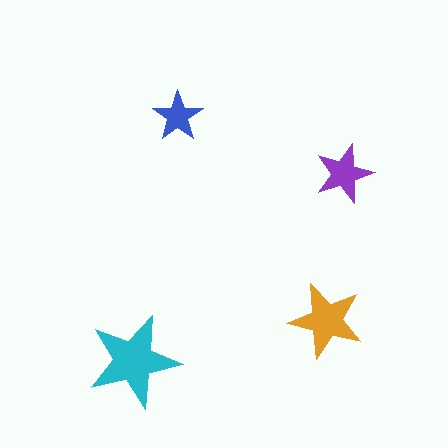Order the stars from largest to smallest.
the cyan one, the orange one, the purple one, the blue one.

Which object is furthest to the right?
The purple star is rightmost.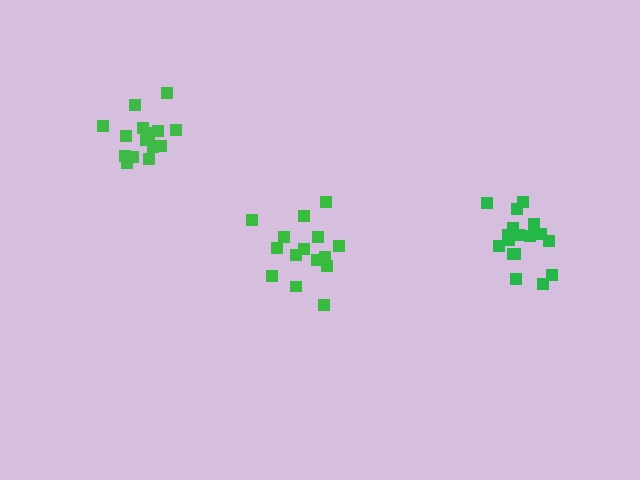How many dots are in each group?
Group 1: 15 dots, Group 2: 18 dots, Group 3: 17 dots (50 total).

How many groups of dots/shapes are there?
There are 3 groups.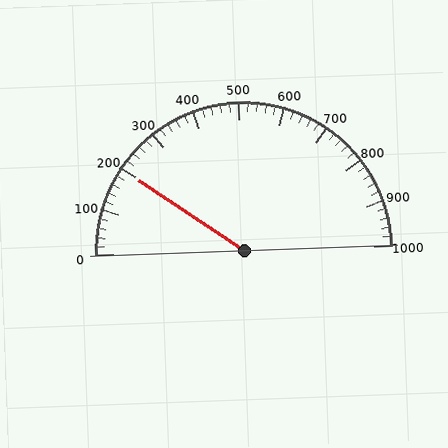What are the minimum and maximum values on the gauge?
The gauge ranges from 0 to 1000.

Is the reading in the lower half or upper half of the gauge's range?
The reading is in the lower half of the range (0 to 1000).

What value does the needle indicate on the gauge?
The needle indicates approximately 200.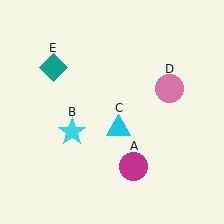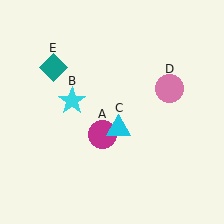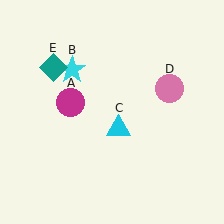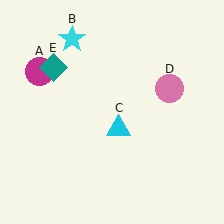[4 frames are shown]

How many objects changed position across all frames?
2 objects changed position: magenta circle (object A), cyan star (object B).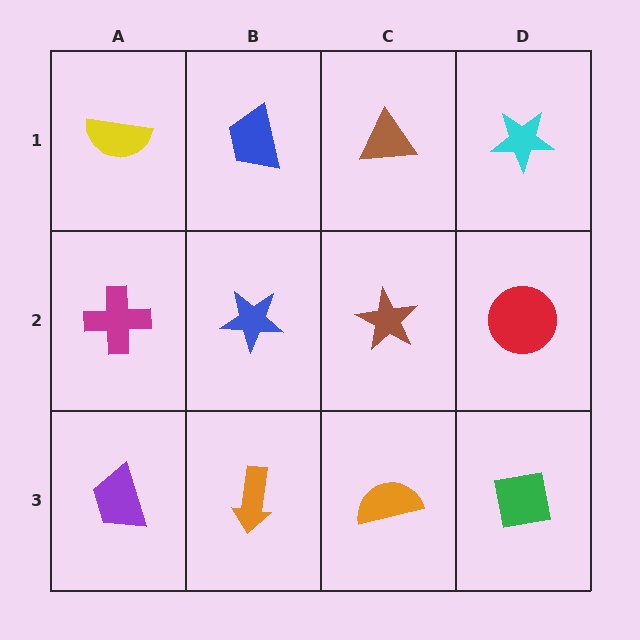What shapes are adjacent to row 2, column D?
A cyan star (row 1, column D), a green square (row 3, column D), a brown star (row 2, column C).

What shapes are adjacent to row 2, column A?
A yellow semicircle (row 1, column A), a purple trapezoid (row 3, column A), a blue star (row 2, column B).